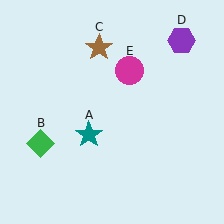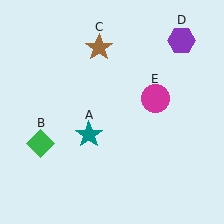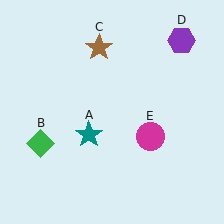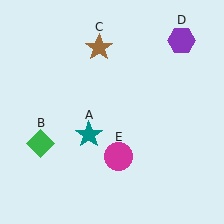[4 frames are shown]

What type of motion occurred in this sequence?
The magenta circle (object E) rotated clockwise around the center of the scene.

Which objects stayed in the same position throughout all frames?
Teal star (object A) and green diamond (object B) and brown star (object C) and purple hexagon (object D) remained stationary.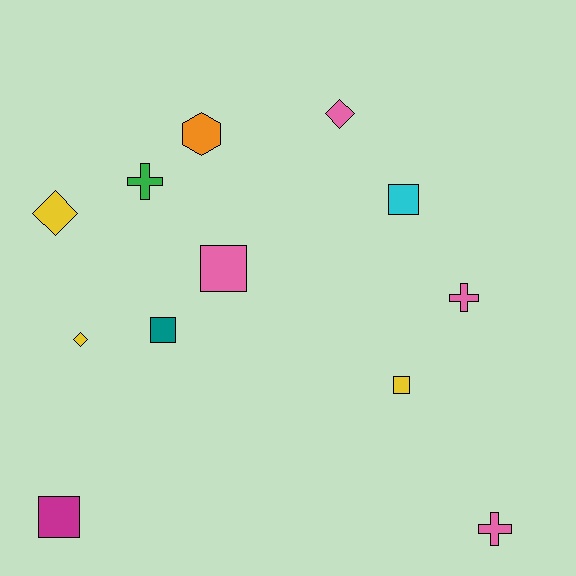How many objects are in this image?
There are 12 objects.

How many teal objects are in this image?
There is 1 teal object.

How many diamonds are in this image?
There are 3 diamonds.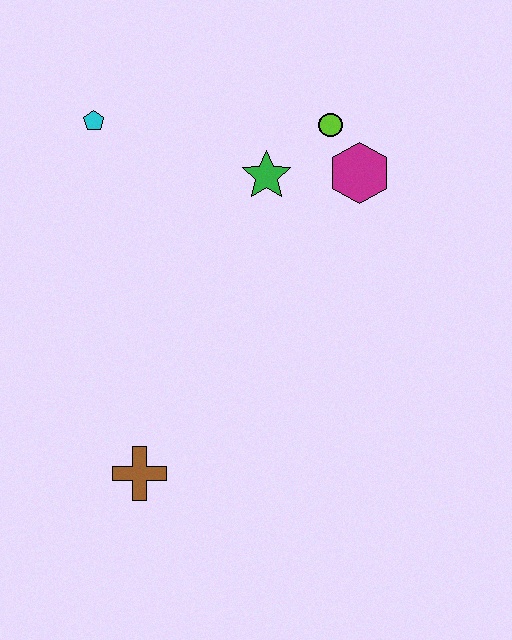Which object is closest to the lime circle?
The magenta hexagon is closest to the lime circle.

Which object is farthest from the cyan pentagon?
The brown cross is farthest from the cyan pentagon.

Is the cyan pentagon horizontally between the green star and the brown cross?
No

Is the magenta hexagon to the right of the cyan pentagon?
Yes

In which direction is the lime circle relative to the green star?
The lime circle is to the right of the green star.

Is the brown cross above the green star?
No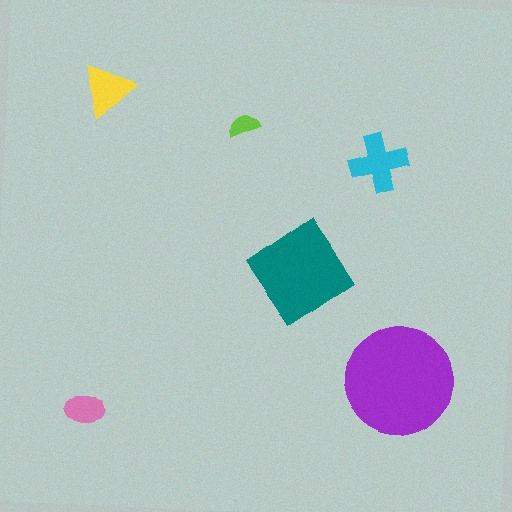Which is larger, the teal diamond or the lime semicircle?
The teal diamond.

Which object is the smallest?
The lime semicircle.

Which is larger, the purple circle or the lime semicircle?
The purple circle.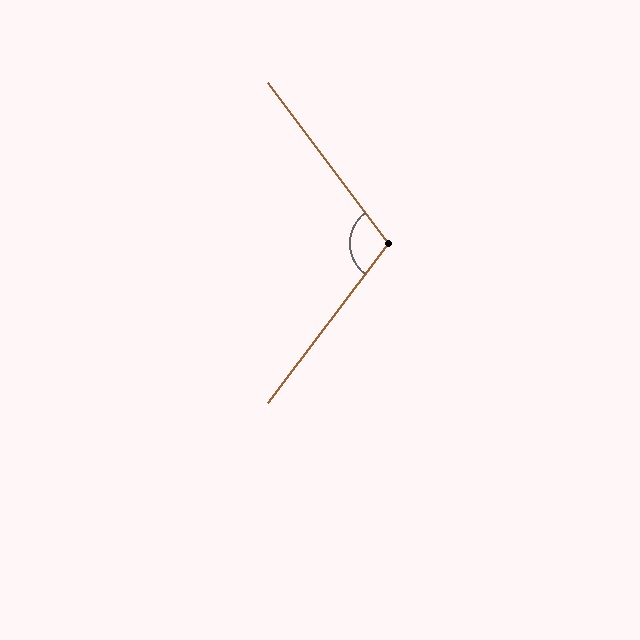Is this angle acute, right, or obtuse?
It is obtuse.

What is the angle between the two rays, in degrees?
Approximately 106 degrees.